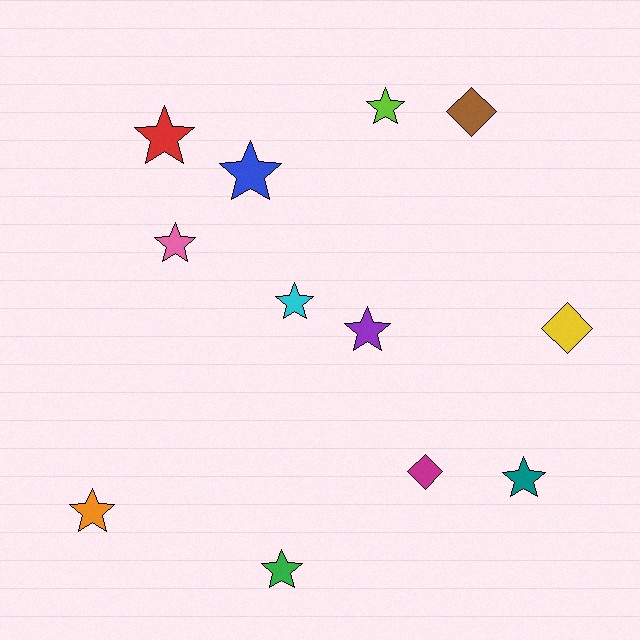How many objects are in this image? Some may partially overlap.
There are 12 objects.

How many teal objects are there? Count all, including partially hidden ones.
There is 1 teal object.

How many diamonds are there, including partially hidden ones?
There are 3 diamonds.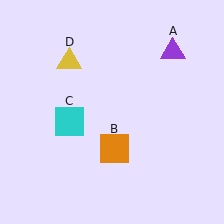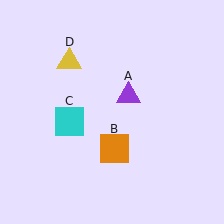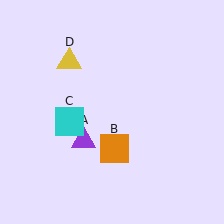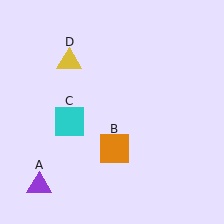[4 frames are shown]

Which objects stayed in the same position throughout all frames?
Orange square (object B) and cyan square (object C) and yellow triangle (object D) remained stationary.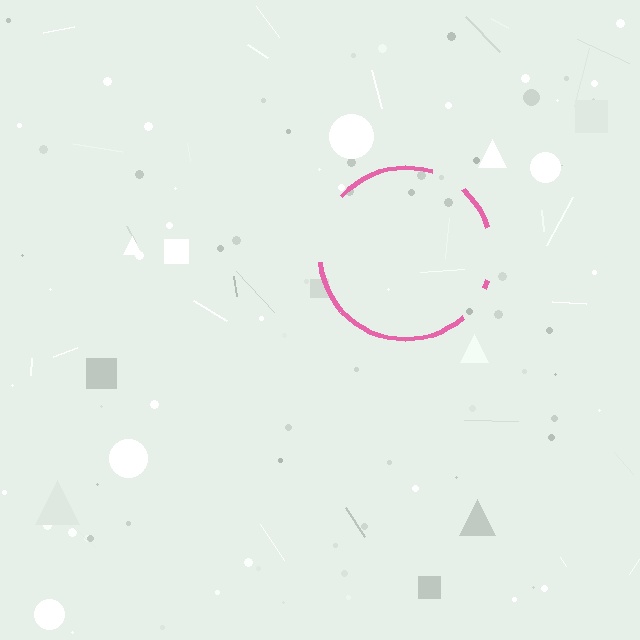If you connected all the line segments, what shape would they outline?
They would outline a circle.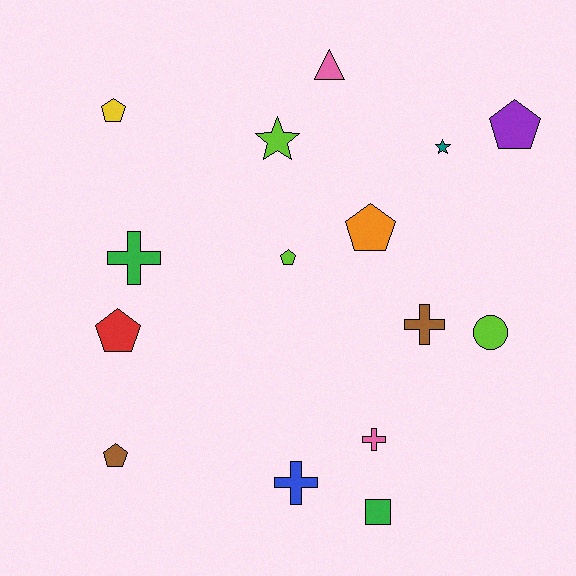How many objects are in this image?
There are 15 objects.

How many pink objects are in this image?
There are 2 pink objects.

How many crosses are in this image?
There are 4 crosses.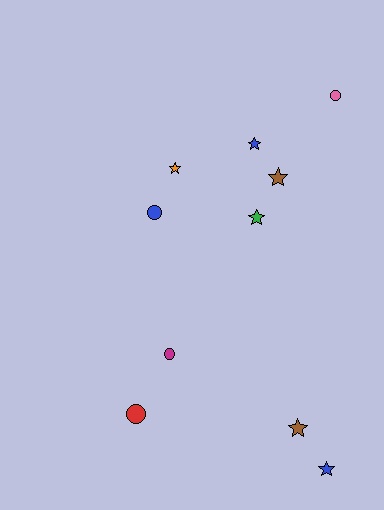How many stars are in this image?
There are 6 stars.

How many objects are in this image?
There are 10 objects.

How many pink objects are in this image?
There is 1 pink object.